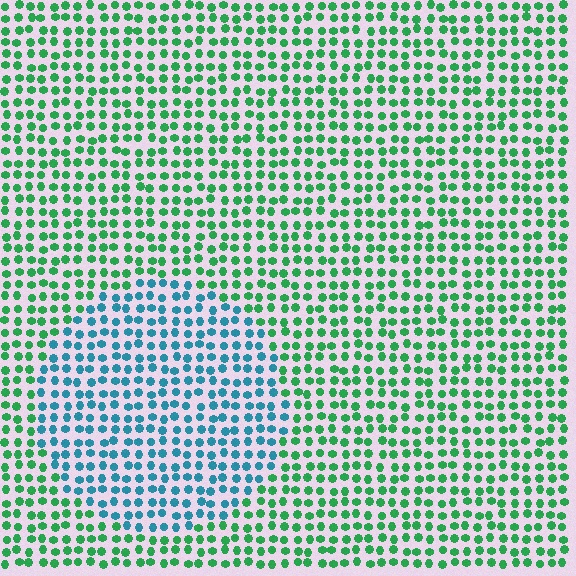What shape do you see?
I see a circle.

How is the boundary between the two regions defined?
The boundary is defined purely by a slight shift in hue (about 52 degrees). Spacing, size, and orientation are identical on both sides.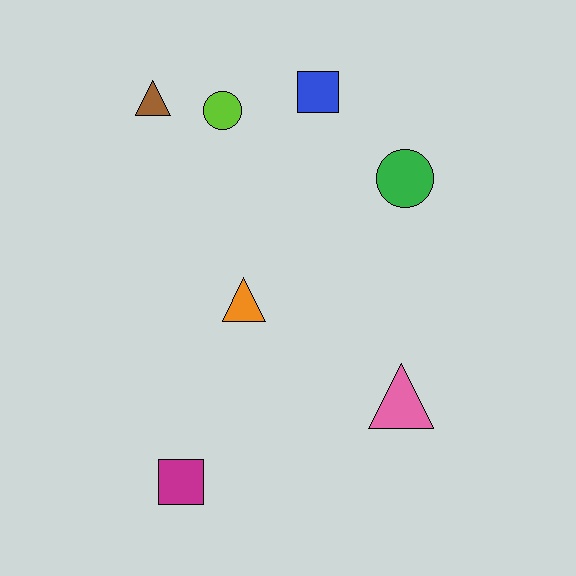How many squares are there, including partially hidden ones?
There are 2 squares.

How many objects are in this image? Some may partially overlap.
There are 7 objects.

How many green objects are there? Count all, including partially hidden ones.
There is 1 green object.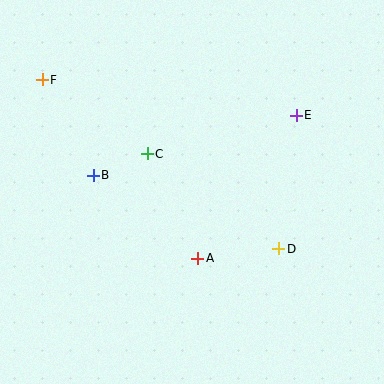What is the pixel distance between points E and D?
The distance between E and D is 134 pixels.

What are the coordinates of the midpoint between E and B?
The midpoint between E and B is at (195, 145).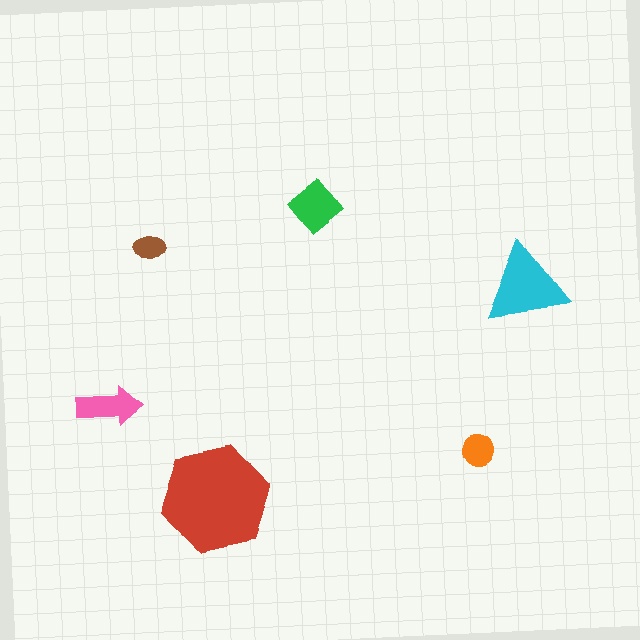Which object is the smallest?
The brown ellipse.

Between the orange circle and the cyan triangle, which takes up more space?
The cyan triangle.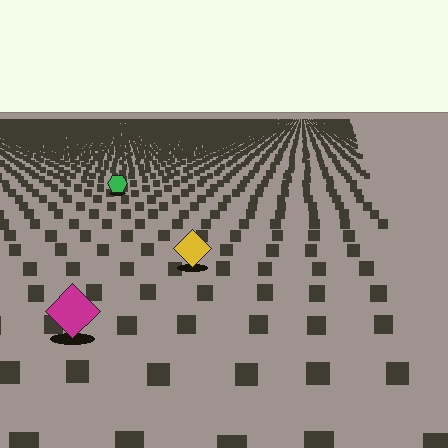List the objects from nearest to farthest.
From nearest to farthest: the magenta diamond, the yellow diamond, the green hexagon.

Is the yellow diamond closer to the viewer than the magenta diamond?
No. The magenta diamond is closer — you can tell from the texture gradient: the ground texture is coarser near it.